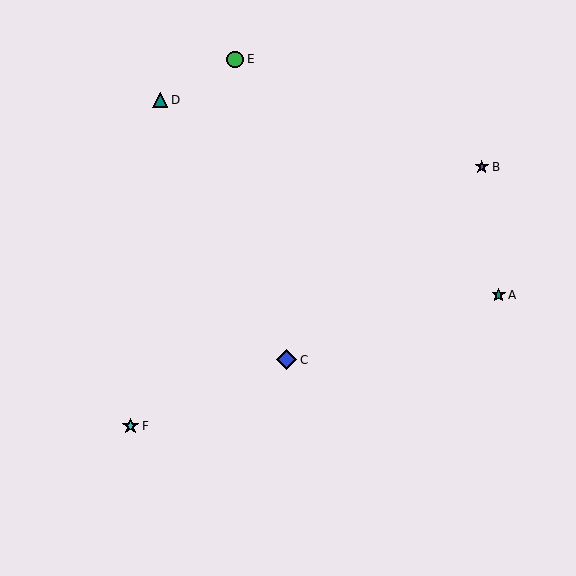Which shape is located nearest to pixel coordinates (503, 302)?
The teal star (labeled A) at (499, 295) is nearest to that location.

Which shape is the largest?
The blue diamond (labeled C) is the largest.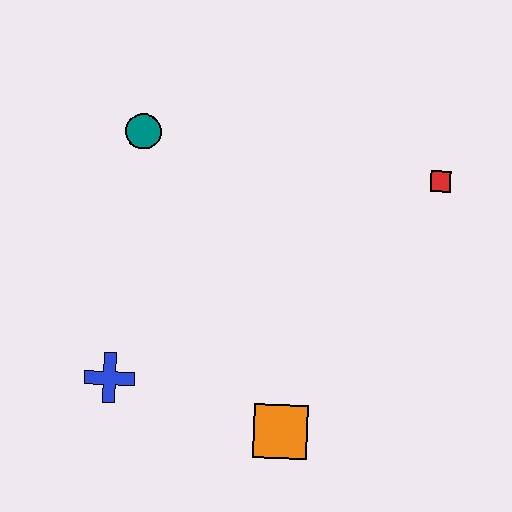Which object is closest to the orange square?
The blue cross is closest to the orange square.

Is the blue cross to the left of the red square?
Yes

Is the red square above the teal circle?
No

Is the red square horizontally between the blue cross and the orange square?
No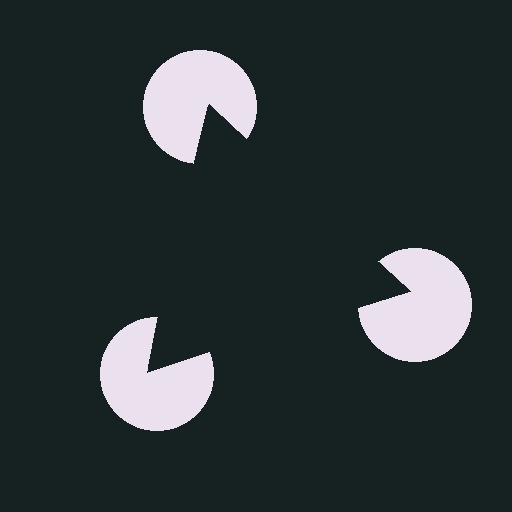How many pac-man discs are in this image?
There are 3 — one at each vertex of the illusory triangle.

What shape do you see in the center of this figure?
An illusory triangle — its edges are inferred from the aligned wedge cuts in the pac-man discs, not physically drawn.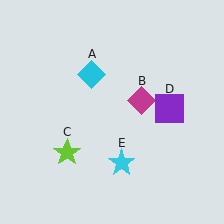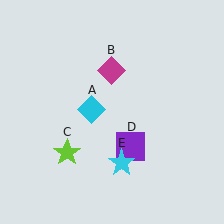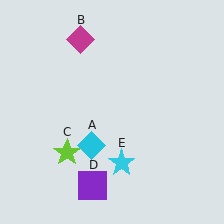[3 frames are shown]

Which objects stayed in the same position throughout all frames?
Lime star (object C) and cyan star (object E) remained stationary.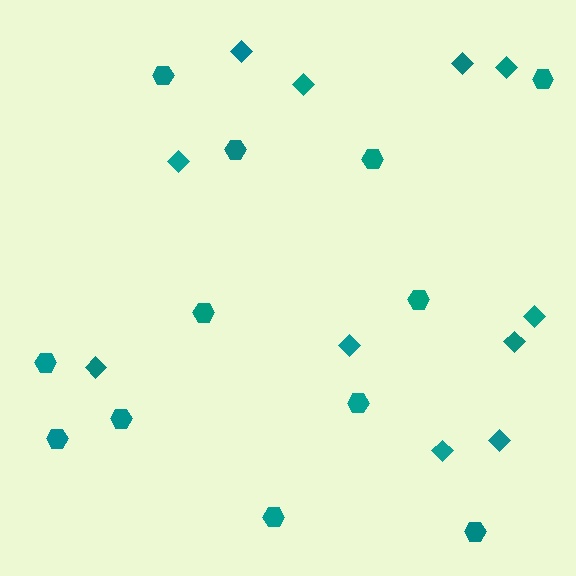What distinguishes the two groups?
There are 2 groups: one group of diamonds (11) and one group of hexagons (12).